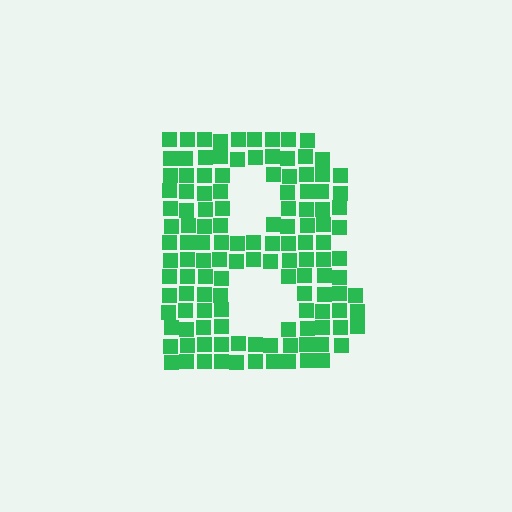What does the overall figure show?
The overall figure shows the letter B.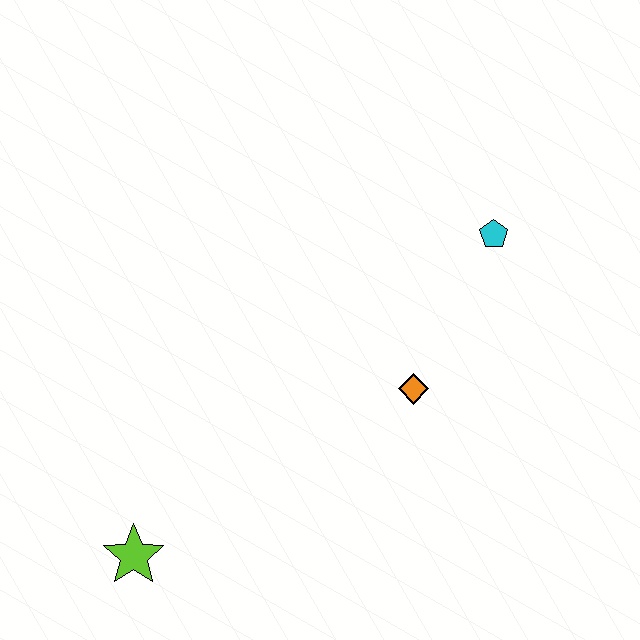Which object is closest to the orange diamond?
The cyan pentagon is closest to the orange diamond.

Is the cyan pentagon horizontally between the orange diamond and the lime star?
No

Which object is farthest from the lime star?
The cyan pentagon is farthest from the lime star.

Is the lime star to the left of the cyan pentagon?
Yes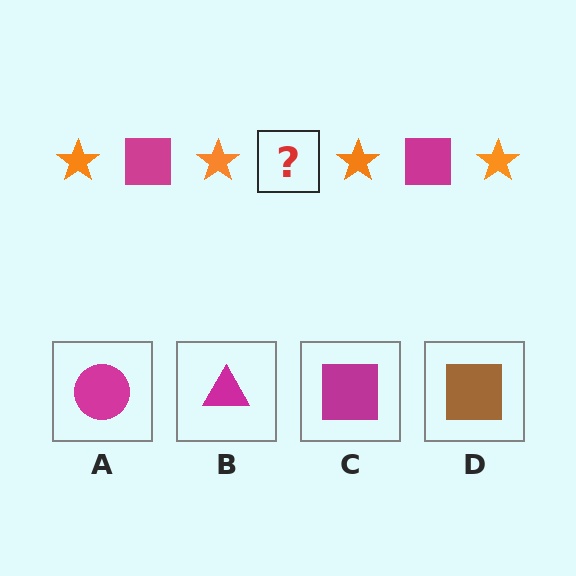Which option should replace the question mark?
Option C.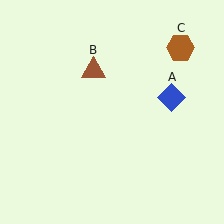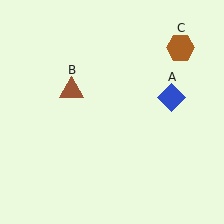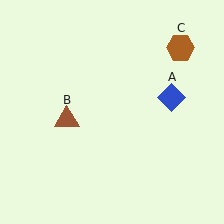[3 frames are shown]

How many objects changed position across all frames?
1 object changed position: brown triangle (object B).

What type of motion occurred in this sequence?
The brown triangle (object B) rotated counterclockwise around the center of the scene.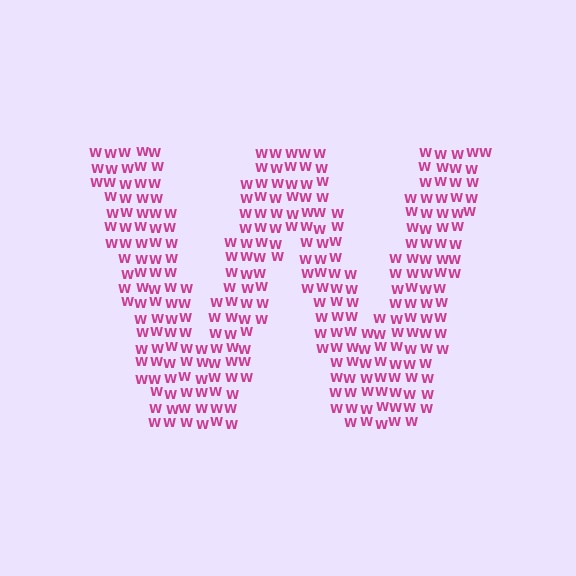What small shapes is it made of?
It is made of small letter W's.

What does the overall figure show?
The overall figure shows the letter W.